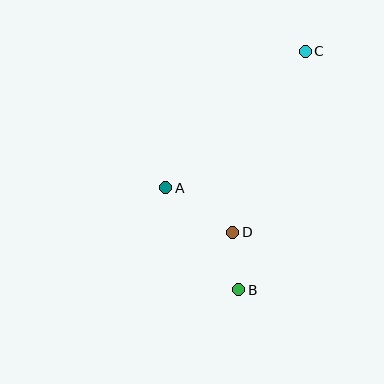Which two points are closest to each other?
Points B and D are closest to each other.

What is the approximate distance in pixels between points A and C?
The distance between A and C is approximately 195 pixels.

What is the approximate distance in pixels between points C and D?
The distance between C and D is approximately 195 pixels.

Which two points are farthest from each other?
Points B and C are farthest from each other.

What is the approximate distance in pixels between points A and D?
The distance between A and D is approximately 81 pixels.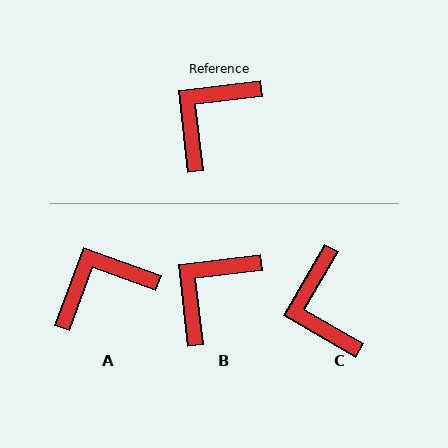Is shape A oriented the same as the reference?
No, it is off by about 27 degrees.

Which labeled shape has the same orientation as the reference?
B.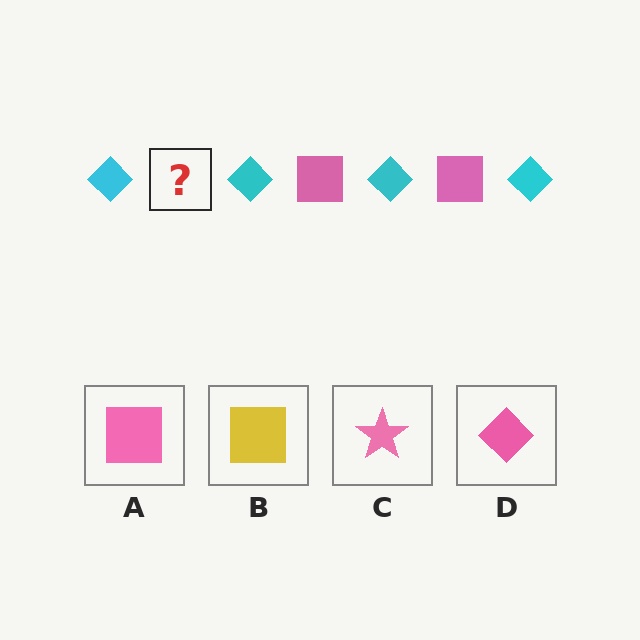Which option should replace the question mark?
Option A.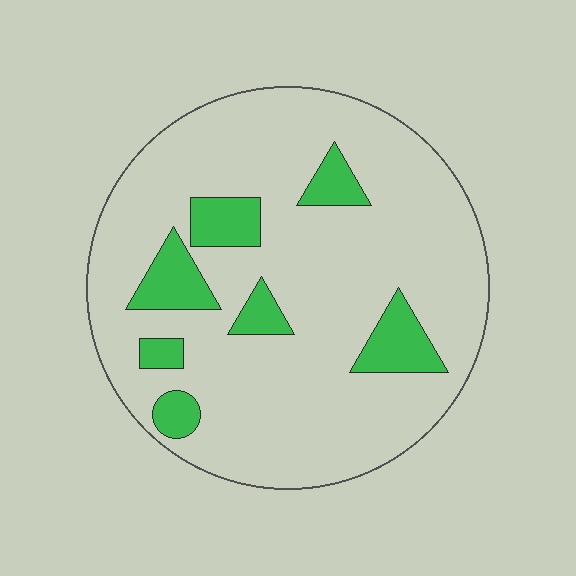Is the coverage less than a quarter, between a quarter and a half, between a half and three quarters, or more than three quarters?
Less than a quarter.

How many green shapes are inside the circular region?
7.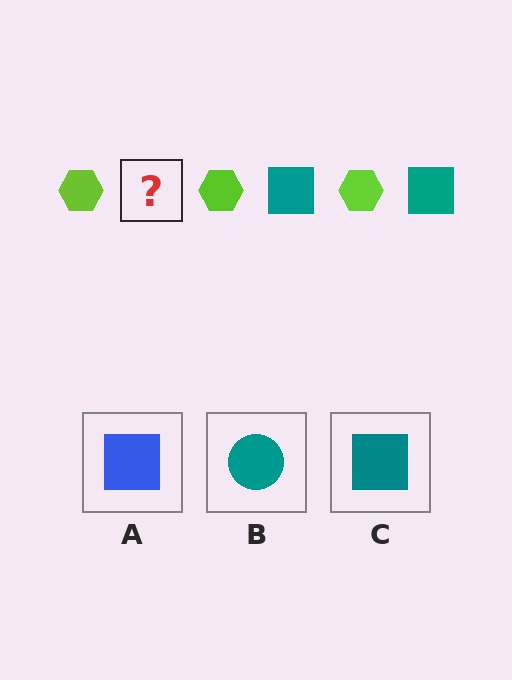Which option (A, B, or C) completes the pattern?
C.